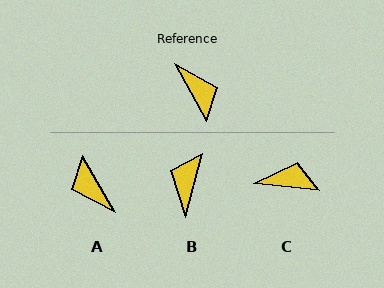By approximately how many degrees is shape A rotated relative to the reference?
Approximately 180 degrees clockwise.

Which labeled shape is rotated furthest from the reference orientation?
A, about 180 degrees away.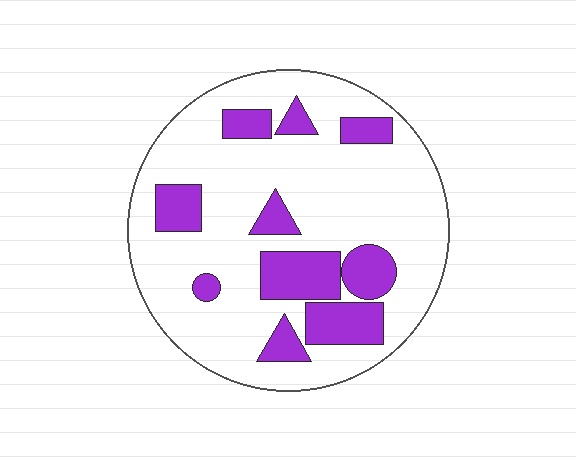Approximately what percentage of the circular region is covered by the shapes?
Approximately 25%.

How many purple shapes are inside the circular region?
10.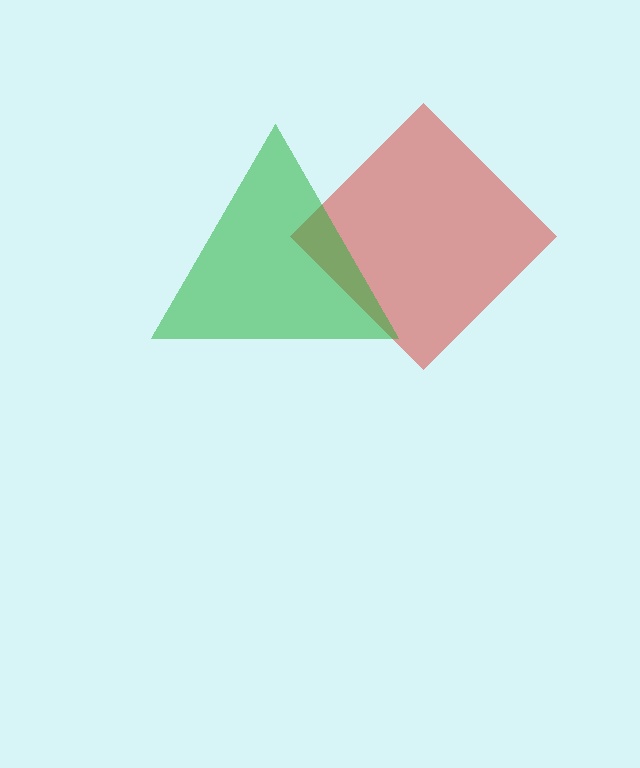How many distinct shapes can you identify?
There are 2 distinct shapes: a red diamond, a green triangle.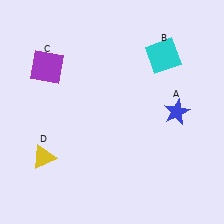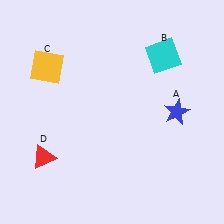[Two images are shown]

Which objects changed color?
C changed from purple to yellow. D changed from yellow to red.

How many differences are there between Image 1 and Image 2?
There are 2 differences between the two images.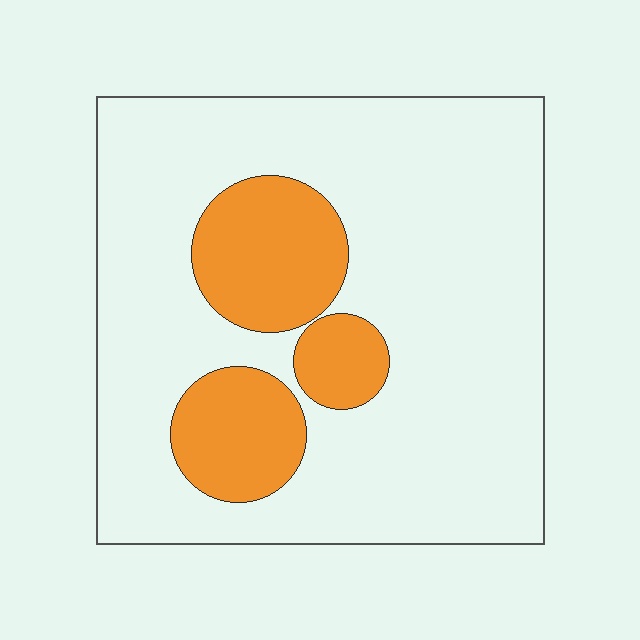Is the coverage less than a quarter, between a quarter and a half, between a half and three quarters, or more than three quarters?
Less than a quarter.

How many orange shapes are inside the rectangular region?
3.